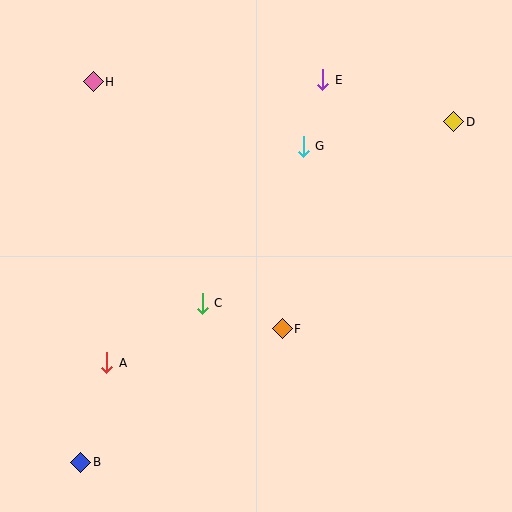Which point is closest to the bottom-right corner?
Point F is closest to the bottom-right corner.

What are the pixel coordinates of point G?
Point G is at (303, 146).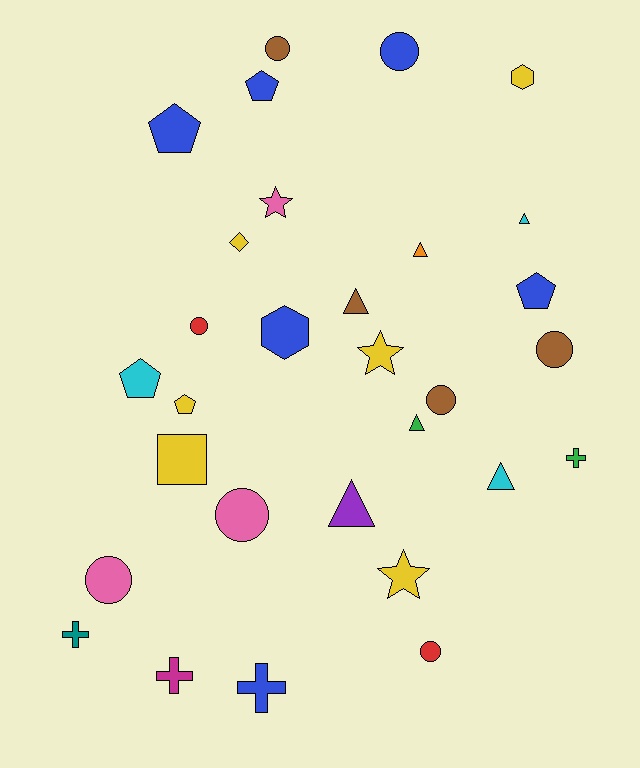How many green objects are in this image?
There are 2 green objects.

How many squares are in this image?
There is 1 square.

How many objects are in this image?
There are 30 objects.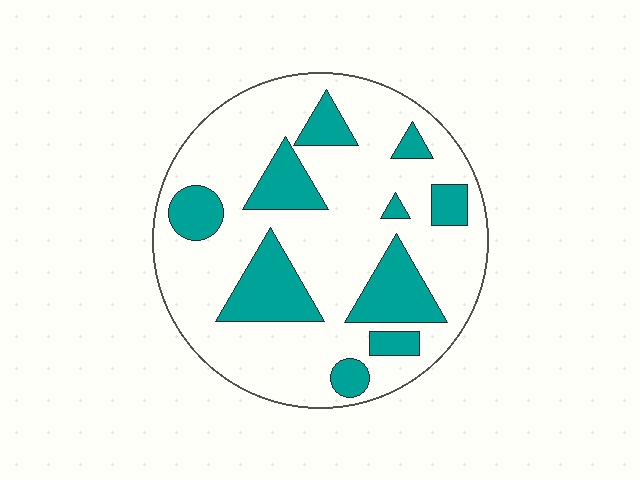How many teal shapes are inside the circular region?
10.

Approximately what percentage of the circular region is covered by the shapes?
Approximately 25%.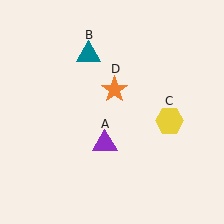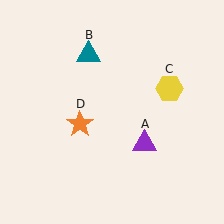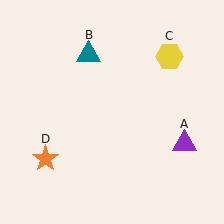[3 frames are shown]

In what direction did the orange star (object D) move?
The orange star (object D) moved down and to the left.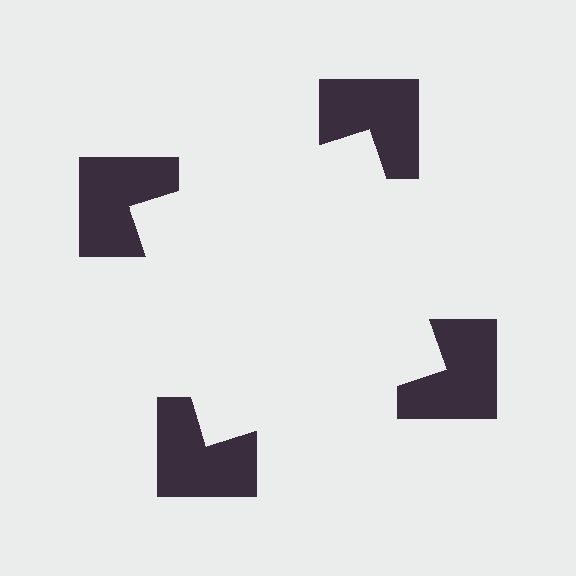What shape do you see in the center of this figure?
An illusory square — its edges are inferred from the aligned wedge cuts in the notched squares, not physically drawn.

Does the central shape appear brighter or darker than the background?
It typically appears slightly brighter than the background, even though no actual brightness change is drawn.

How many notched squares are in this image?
There are 4 — one at each vertex of the illusory square.